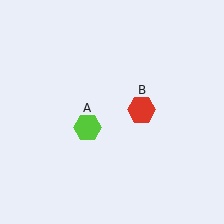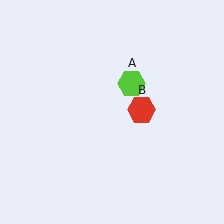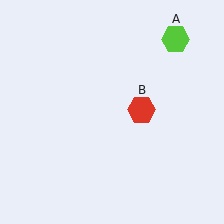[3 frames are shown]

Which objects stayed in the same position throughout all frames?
Red hexagon (object B) remained stationary.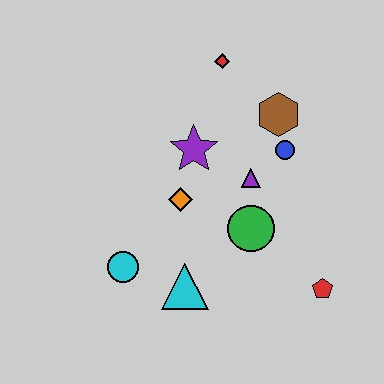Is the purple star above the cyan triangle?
Yes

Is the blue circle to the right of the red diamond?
Yes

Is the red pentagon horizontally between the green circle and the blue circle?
No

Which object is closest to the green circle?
The purple triangle is closest to the green circle.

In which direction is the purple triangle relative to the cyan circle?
The purple triangle is to the right of the cyan circle.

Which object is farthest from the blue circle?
The cyan circle is farthest from the blue circle.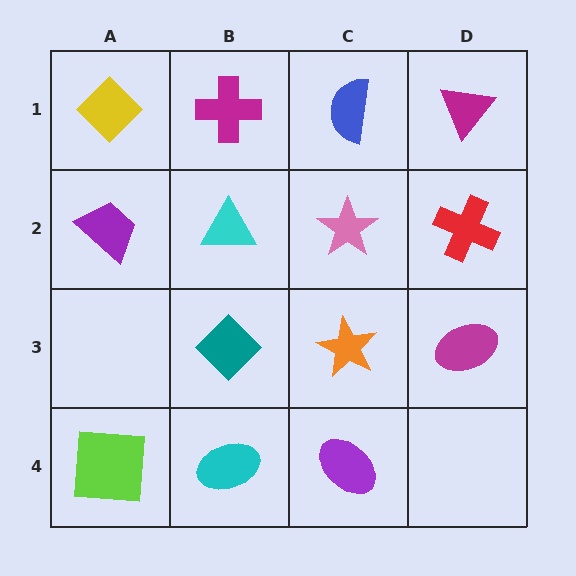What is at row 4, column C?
A purple ellipse.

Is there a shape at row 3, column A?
No, that cell is empty.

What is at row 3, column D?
A magenta ellipse.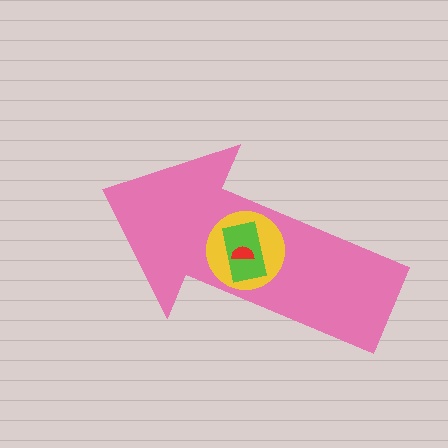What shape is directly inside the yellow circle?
The lime rectangle.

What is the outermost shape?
The pink arrow.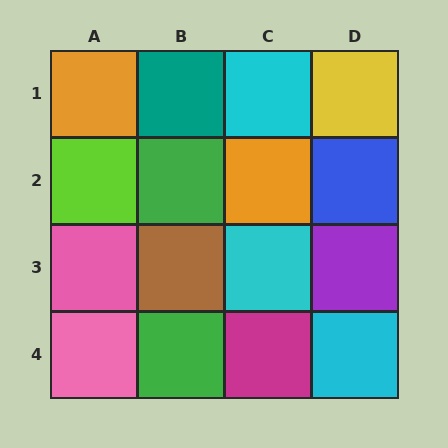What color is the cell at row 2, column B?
Green.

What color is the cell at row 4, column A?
Pink.